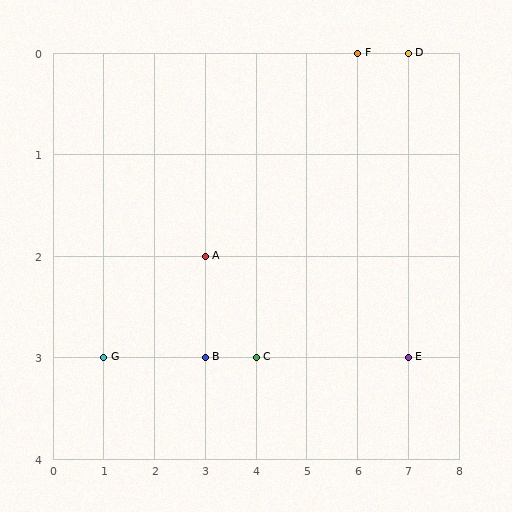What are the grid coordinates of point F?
Point F is at grid coordinates (6, 0).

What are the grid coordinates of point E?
Point E is at grid coordinates (7, 3).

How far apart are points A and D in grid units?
Points A and D are 4 columns and 2 rows apart (about 4.5 grid units diagonally).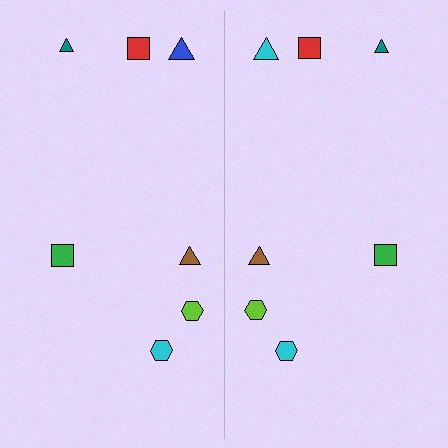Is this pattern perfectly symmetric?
No, the pattern is not perfectly symmetric. The cyan triangle on the right side breaks the symmetry — its mirror counterpart is blue.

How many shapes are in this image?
There are 14 shapes in this image.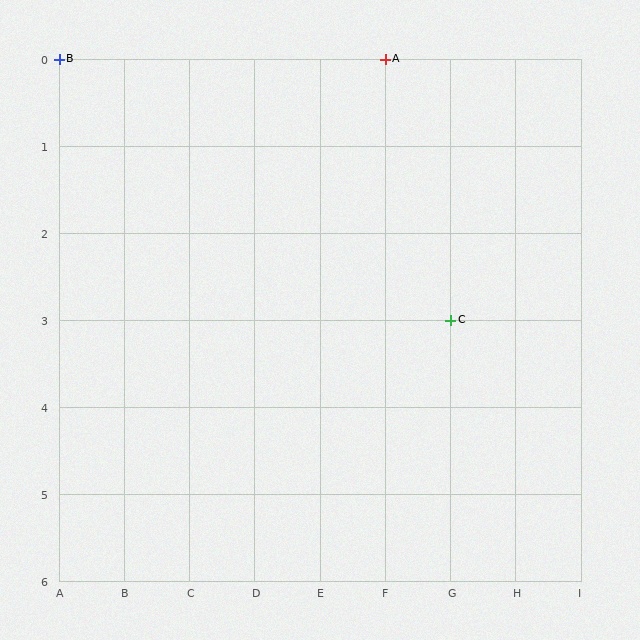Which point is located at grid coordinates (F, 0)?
Point A is at (F, 0).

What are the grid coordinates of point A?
Point A is at grid coordinates (F, 0).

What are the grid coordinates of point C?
Point C is at grid coordinates (G, 3).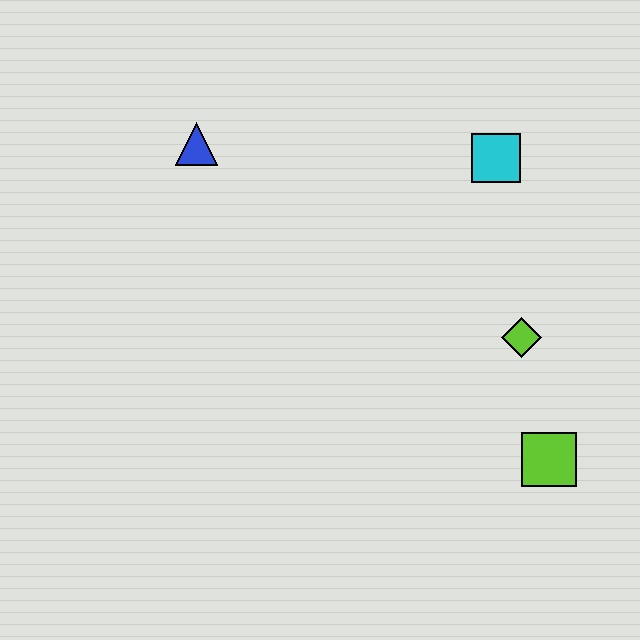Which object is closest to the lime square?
The lime diamond is closest to the lime square.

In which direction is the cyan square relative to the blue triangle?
The cyan square is to the right of the blue triangle.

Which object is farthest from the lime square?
The blue triangle is farthest from the lime square.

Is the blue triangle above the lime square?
Yes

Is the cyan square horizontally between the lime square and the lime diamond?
No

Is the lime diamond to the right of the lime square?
No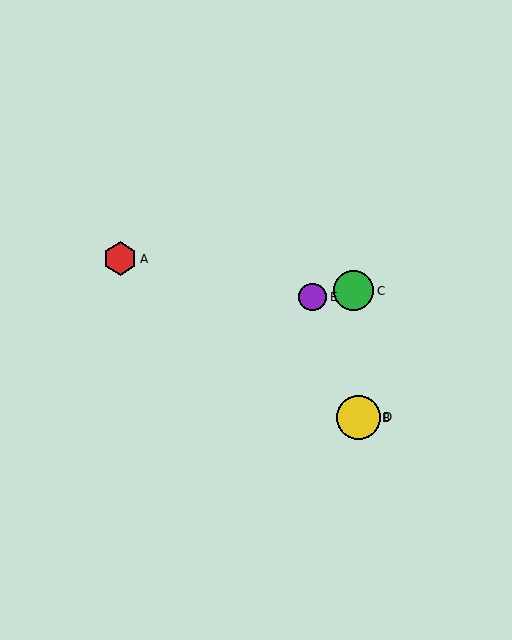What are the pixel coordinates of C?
Object C is at (354, 291).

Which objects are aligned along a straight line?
Objects A, B, D are aligned along a straight line.